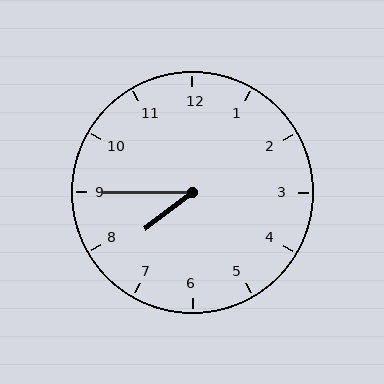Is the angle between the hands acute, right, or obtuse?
It is acute.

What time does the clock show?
7:45.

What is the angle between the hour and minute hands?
Approximately 38 degrees.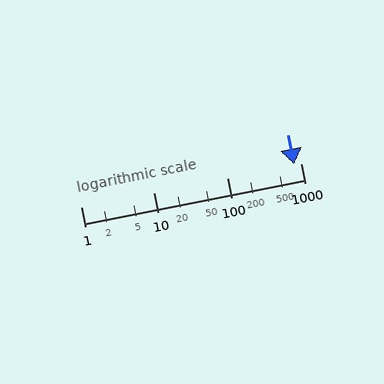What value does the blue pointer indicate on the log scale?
The pointer indicates approximately 820.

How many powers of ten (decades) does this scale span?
The scale spans 3 decades, from 1 to 1000.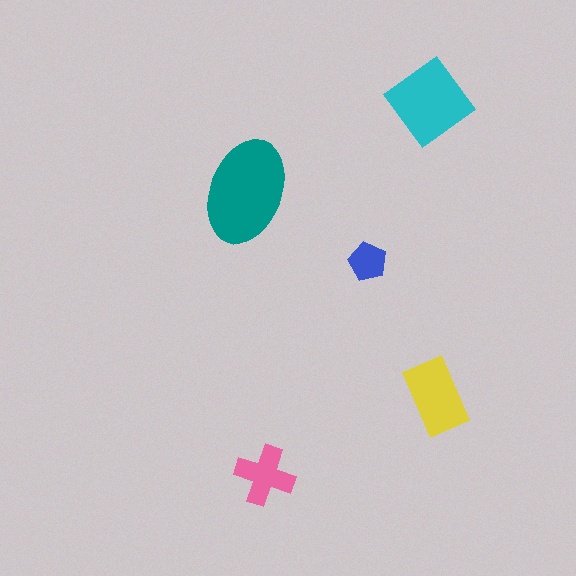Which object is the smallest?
The blue pentagon.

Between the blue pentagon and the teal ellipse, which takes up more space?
The teal ellipse.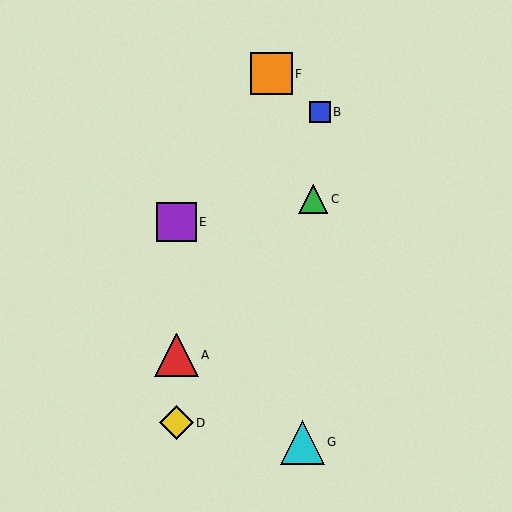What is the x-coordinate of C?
Object C is at x≈313.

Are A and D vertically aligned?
Yes, both are at x≈177.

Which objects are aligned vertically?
Objects A, D, E are aligned vertically.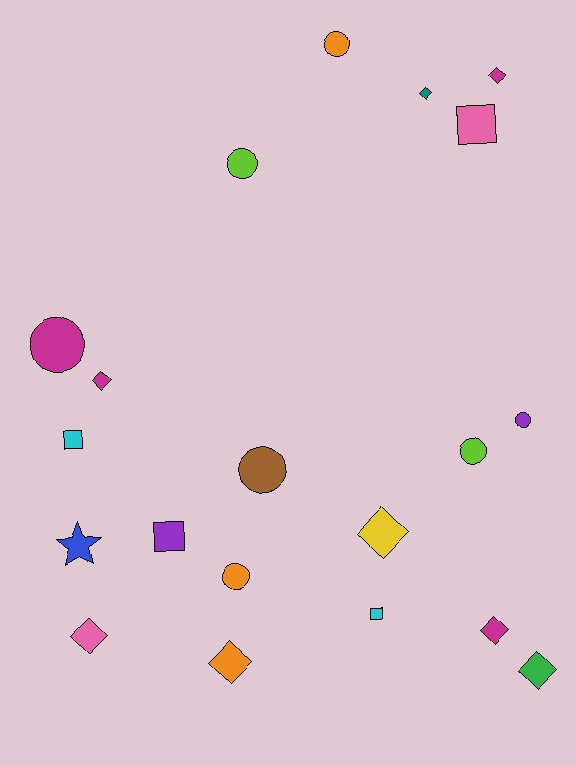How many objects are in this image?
There are 20 objects.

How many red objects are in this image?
There are no red objects.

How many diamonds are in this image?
There are 8 diamonds.